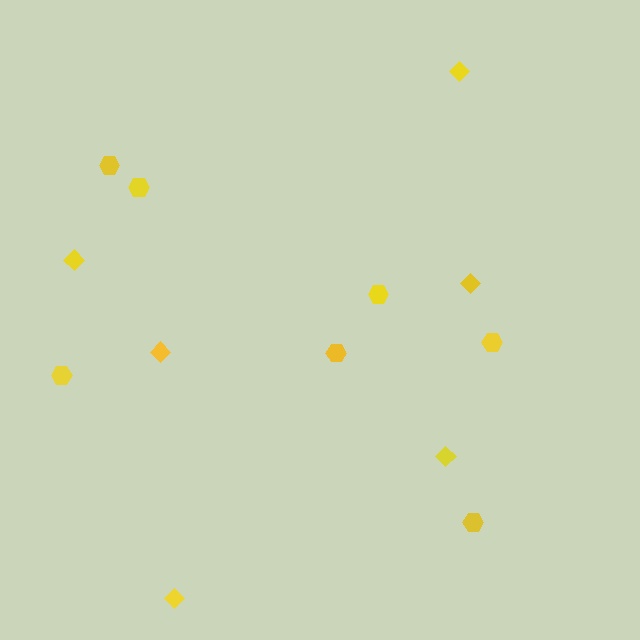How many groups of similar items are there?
There are 2 groups: one group of hexagons (7) and one group of diamonds (6).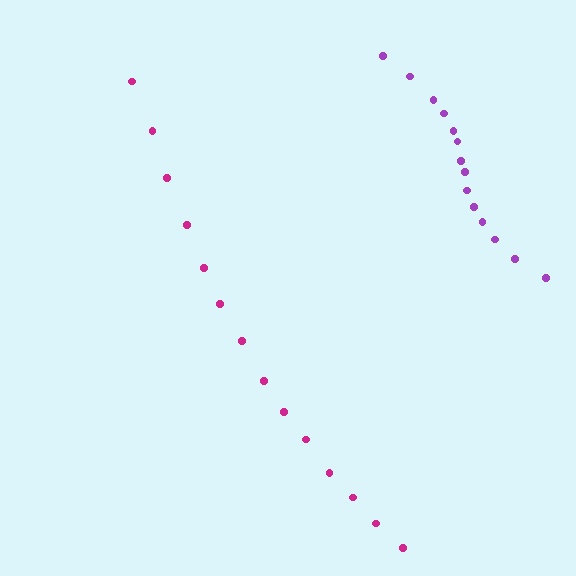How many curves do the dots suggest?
There are 2 distinct paths.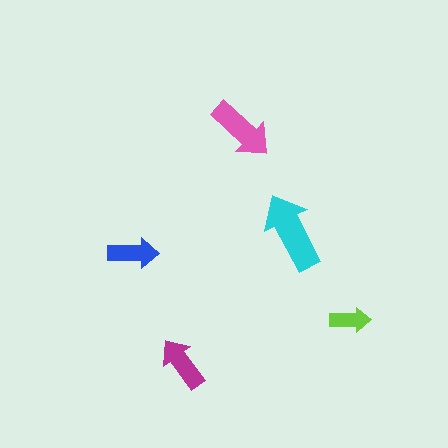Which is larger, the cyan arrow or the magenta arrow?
The cyan one.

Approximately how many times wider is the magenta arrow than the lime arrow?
About 1.5 times wider.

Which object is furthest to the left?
The blue arrow is leftmost.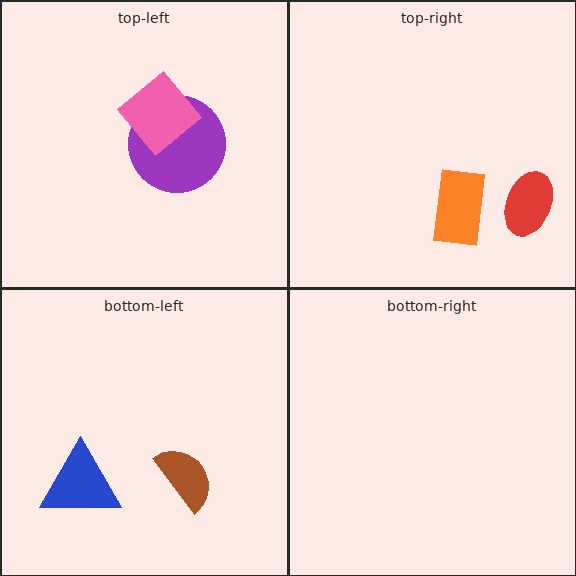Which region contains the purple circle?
The top-left region.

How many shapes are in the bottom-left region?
2.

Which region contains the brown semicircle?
The bottom-left region.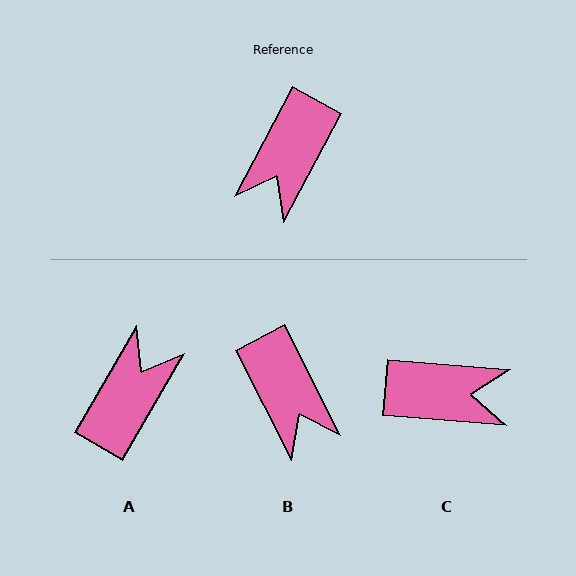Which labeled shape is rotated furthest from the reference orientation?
A, about 178 degrees away.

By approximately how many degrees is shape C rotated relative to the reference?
Approximately 114 degrees counter-clockwise.